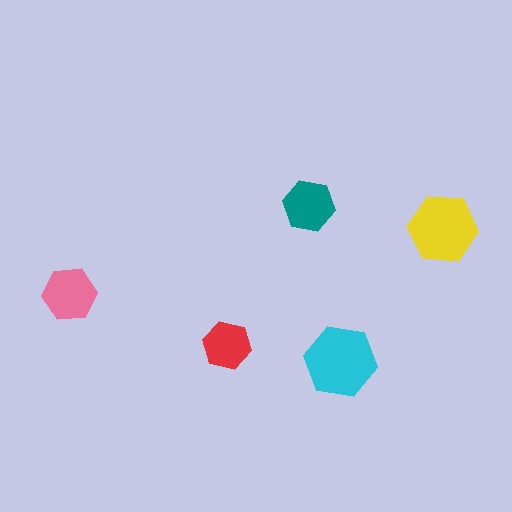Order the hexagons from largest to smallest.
the cyan one, the yellow one, the pink one, the teal one, the red one.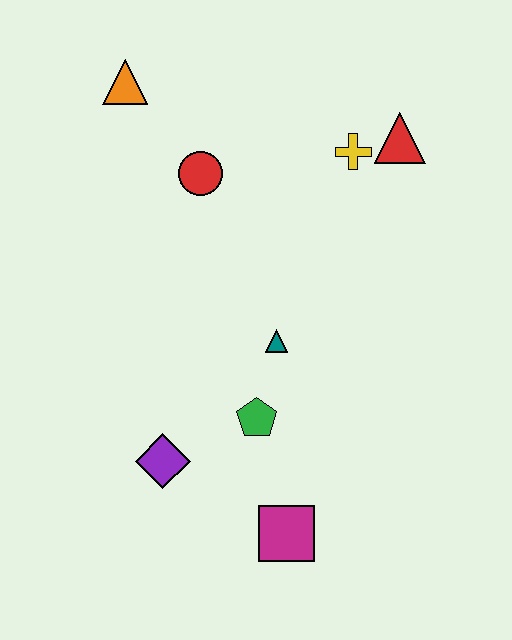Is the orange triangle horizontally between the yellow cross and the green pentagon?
No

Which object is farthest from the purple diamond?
The red triangle is farthest from the purple diamond.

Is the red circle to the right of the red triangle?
No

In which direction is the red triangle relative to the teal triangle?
The red triangle is above the teal triangle.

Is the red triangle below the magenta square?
No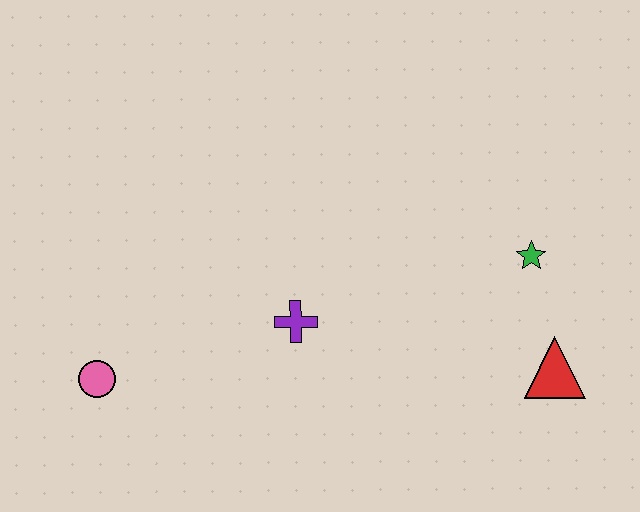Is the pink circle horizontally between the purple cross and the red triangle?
No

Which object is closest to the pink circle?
The purple cross is closest to the pink circle.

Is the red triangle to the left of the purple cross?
No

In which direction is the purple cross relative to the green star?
The purple cross is to the left of the green star.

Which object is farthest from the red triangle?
The pink circle is farthest from the red triangle.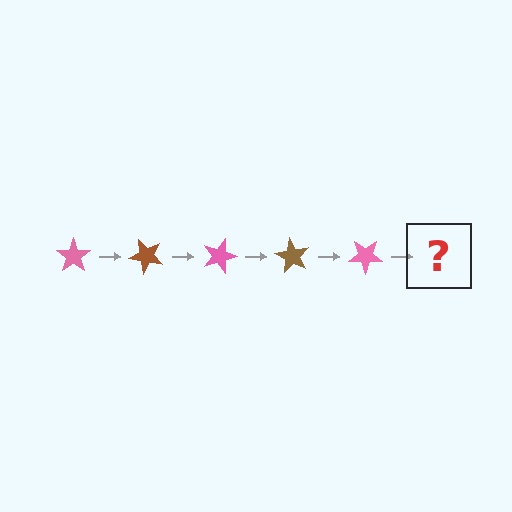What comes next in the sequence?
The next element should be a brown star, rotated 225 degrees from the start.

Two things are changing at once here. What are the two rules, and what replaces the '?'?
The two rules are that it rotates 45 degrees each step and the color cycles through pink and brown. The '?' should be a brown star, rotated 225 degrees from the start.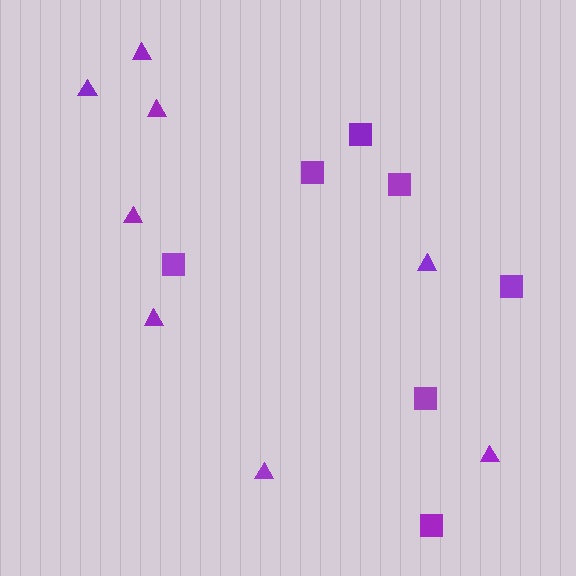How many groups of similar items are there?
There are 2 groups: one group of triangles (8) and one group of squares (7).